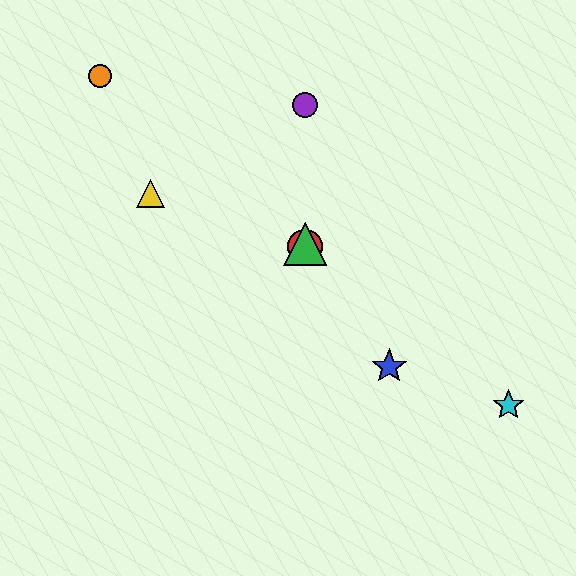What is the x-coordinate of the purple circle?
The purple circle is at x≈305.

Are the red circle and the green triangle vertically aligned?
Yes, both are at x≈305.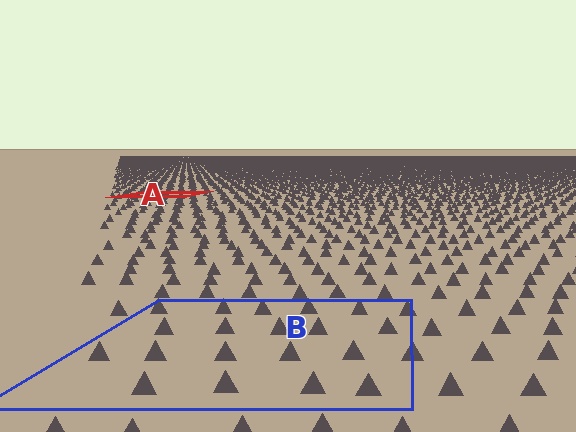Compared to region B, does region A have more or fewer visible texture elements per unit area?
Region A has more texture elements per unit area — they are packed more densely because it is farther away.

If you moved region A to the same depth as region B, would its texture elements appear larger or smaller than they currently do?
They would appear larger. At a closer depth, the same texture elements are projected at a bigger on-screen size.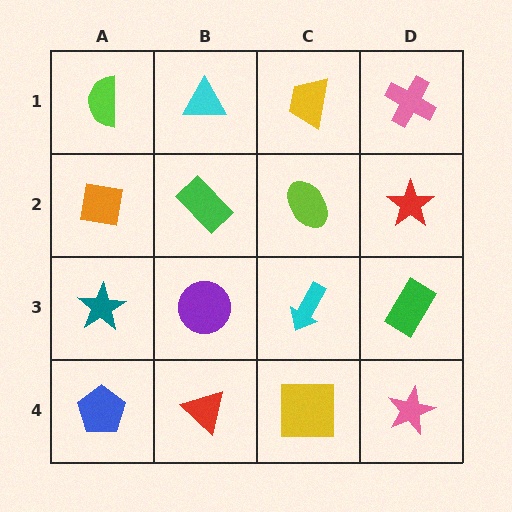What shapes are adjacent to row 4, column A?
A teal star (row 3, column A), a red triangle (row 4, column B).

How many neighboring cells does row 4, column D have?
2.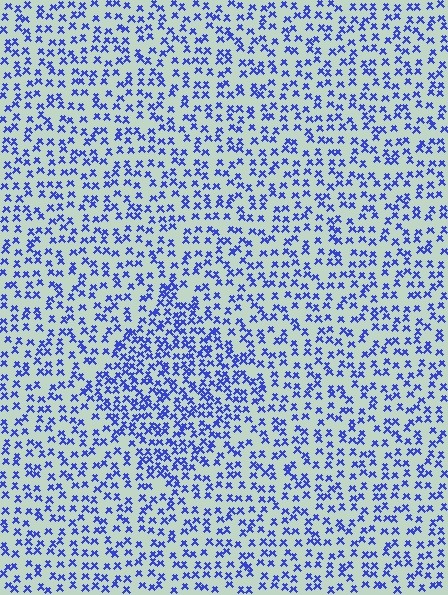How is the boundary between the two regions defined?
The boundary is defined by a change in element density (approximately 1.7x ratio). All elements are the same color, size, and shape.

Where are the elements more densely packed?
The elements are more densely packed inside the diamond boundary.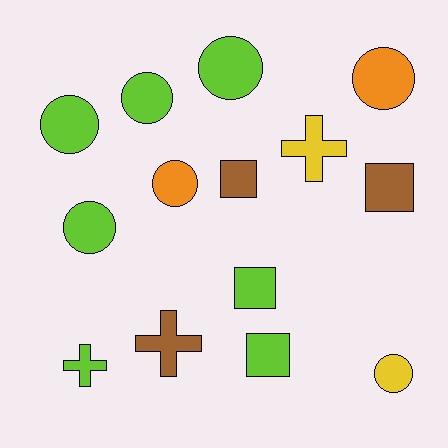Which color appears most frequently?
Lime, with 7 objects.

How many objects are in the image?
There are 14 objects.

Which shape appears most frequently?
Circle, with 7 objects.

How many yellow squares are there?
There are no yellow squares.